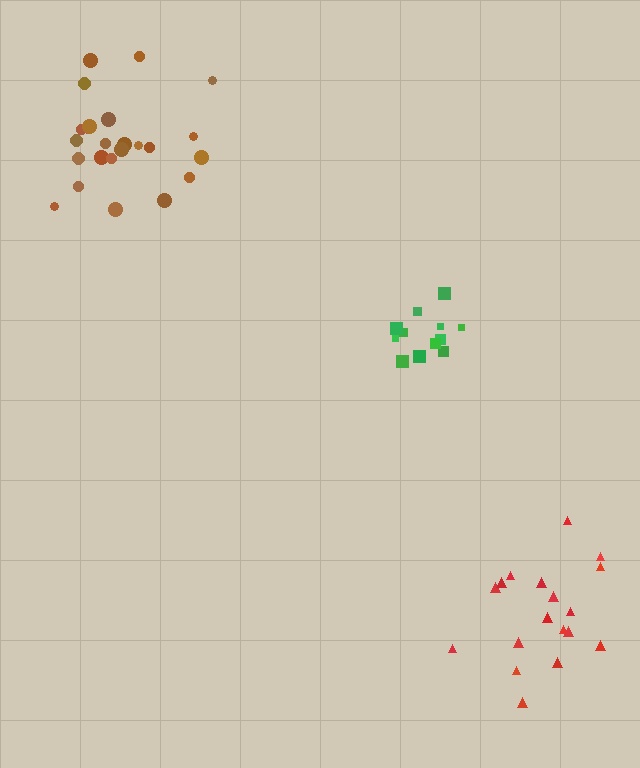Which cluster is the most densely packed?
Green.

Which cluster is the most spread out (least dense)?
Red.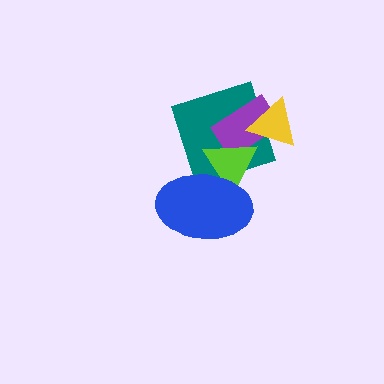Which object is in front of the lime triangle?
The blue ellipse is in front of the lime triangle.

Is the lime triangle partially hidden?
Yes, it is partially covered by another shape.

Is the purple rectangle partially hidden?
Yes, it is partially covered by another shape.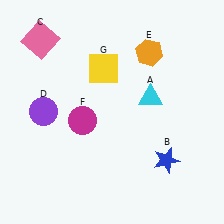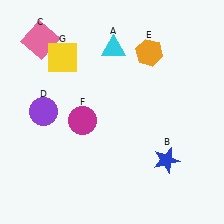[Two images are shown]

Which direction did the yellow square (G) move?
The yellow square (G) moved left.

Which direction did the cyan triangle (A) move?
The cyan triangle (A) moved up.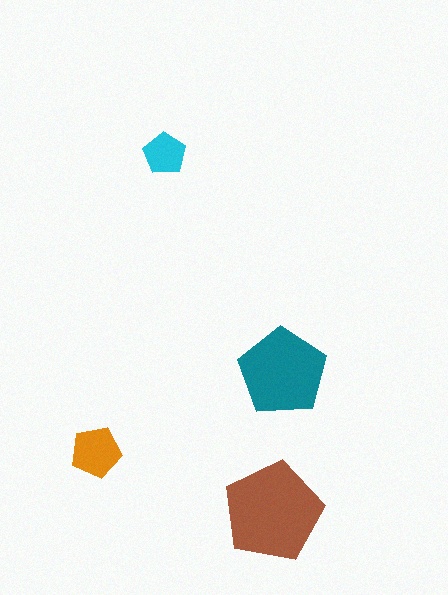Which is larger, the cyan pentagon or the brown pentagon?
The brown one.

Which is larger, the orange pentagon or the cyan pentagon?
The orange one.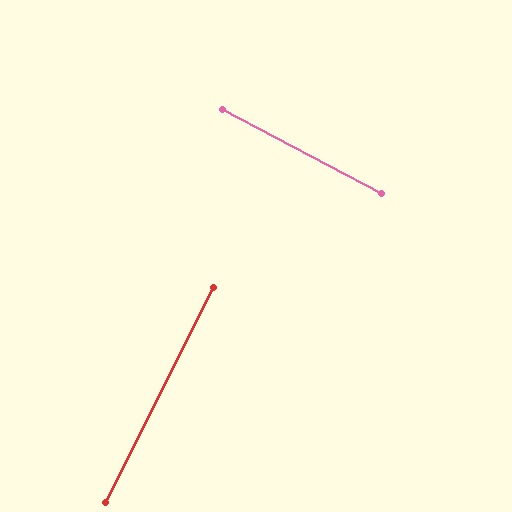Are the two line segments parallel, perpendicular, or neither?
Perpendicular — they meet at approximately 89°.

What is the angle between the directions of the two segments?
Approximately 89 degrees.